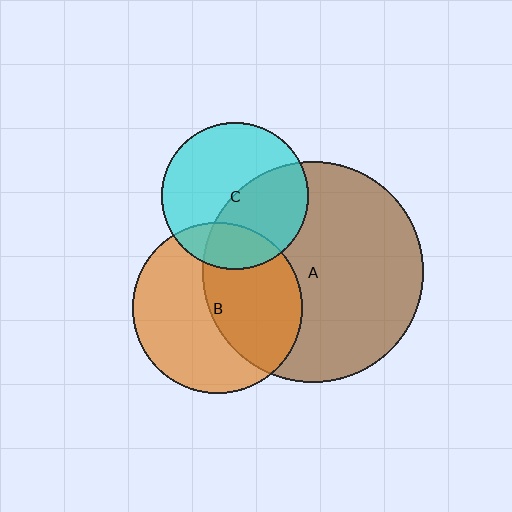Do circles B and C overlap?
Yes.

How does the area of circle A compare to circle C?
Approximately 2.3 times.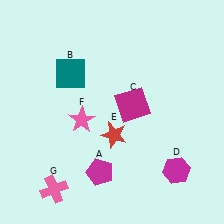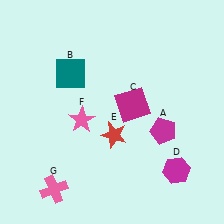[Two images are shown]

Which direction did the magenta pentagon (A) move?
The magenta pentagon (A) moved right.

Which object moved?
The magenta pentagon (A) moved right.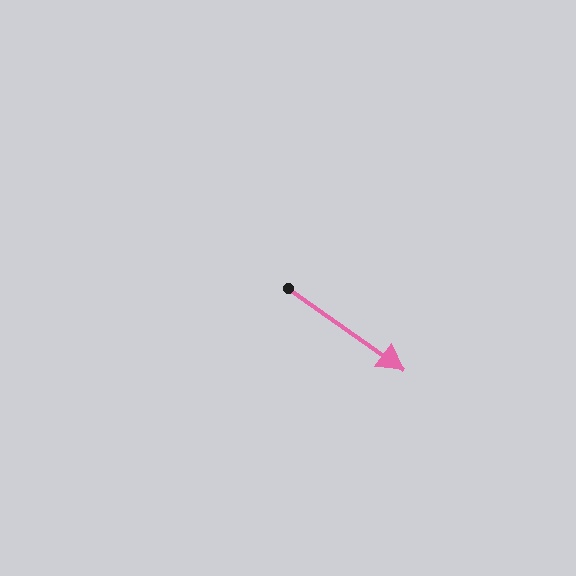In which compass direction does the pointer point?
Southeast.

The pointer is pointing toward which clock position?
Roughly 4 o'clock.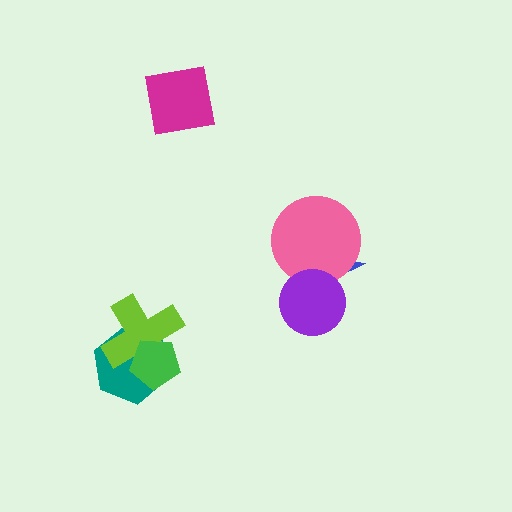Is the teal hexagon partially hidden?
Yes, it is partially covered by another shape.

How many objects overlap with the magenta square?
0 objects overlap with the magenta square.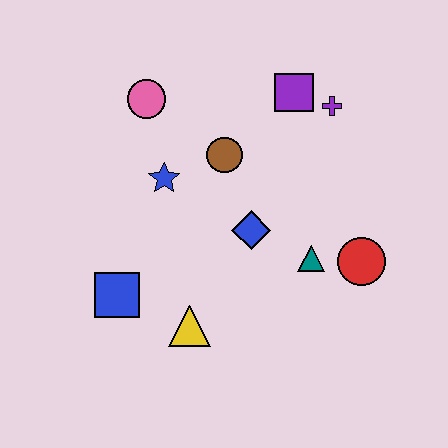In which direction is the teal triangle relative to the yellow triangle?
The teal triangle is to the right of the yellow triangle.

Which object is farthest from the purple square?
The blue square is farthest from the purple square.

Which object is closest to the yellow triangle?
The blue square is closest to the yellow triangle.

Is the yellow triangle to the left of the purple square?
Yes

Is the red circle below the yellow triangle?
No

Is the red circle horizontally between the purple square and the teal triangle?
No